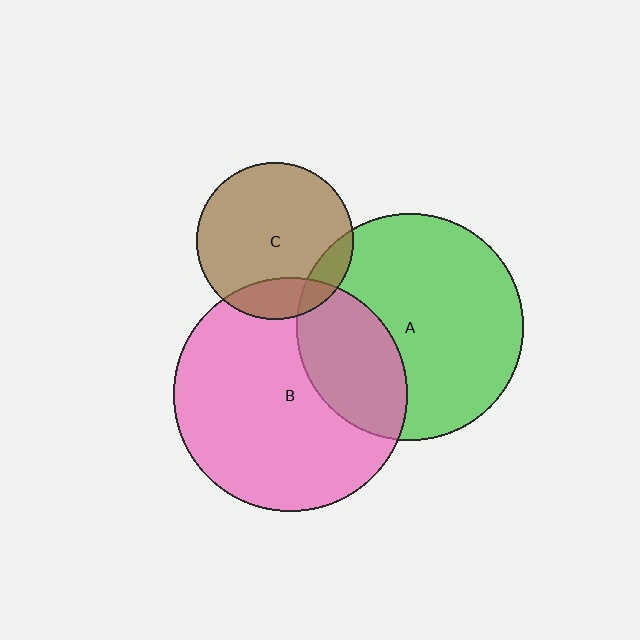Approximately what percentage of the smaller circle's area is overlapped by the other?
Approximately 15%.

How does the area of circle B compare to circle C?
Approximately 2.2 times.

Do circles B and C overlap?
Yes.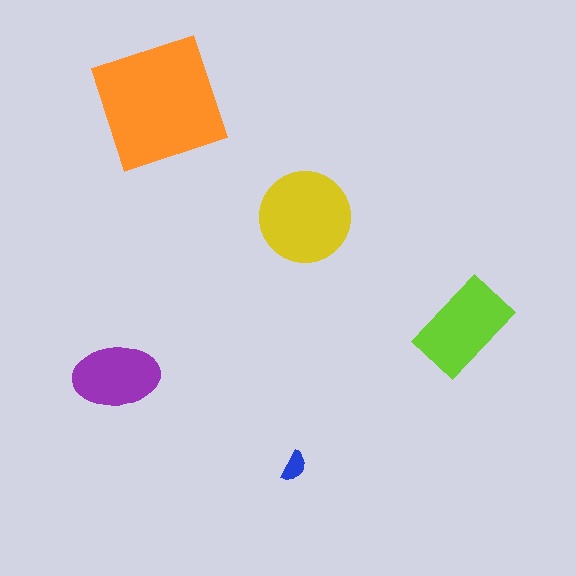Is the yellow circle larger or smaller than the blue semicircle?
Larger.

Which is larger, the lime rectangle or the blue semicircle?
The lime rectangle.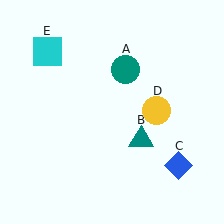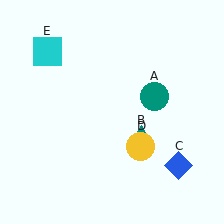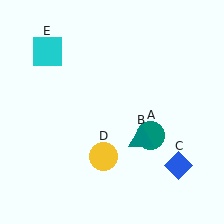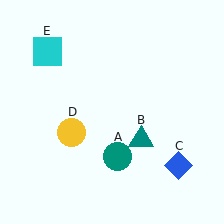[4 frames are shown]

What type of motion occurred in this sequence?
The teal circle (object A), yellow circle (object D) rotated clockwise around the center of the scene.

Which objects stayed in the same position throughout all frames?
Teal triangle (object B) and blue diamond (object C) and cyan square (object E) remained stationary.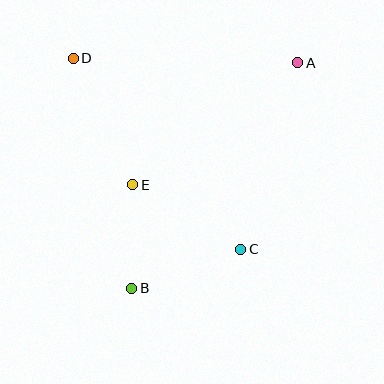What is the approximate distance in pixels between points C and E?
The distance between C and E is approximately 126 pixels.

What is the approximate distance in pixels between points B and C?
The distance between B and C is approximately 116 pixels.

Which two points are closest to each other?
Points B and E are closest to each other.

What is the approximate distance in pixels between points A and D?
The distance between A and D is approximately 225 pixels.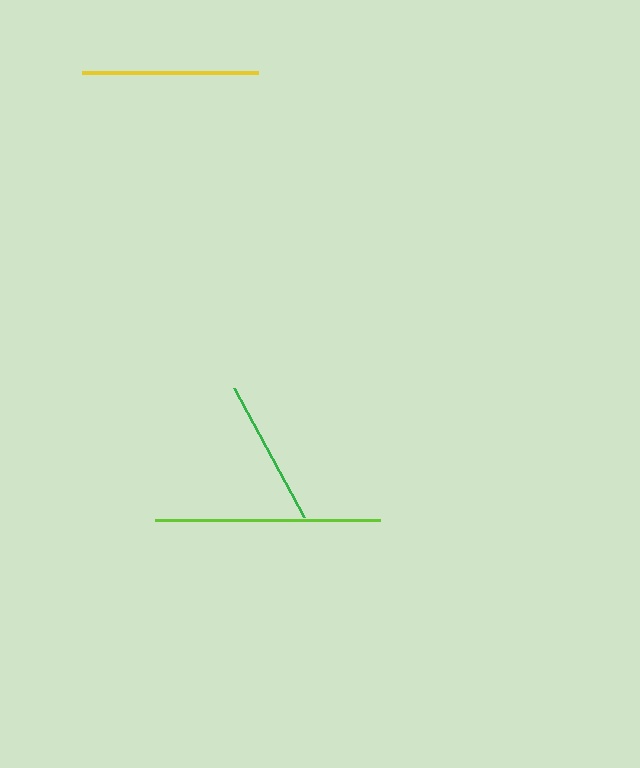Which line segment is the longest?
The lime line is the longest at approximately 224 pixels.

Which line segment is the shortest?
The green line is the shortest at approximately 147 pixels.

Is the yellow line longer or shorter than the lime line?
The lime line is longer than the yellow line.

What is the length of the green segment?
The green segment is approximately 147 pixels long.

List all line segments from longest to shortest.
From longest to shortest: lime, yellow, green.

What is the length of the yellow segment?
The yellow segment is approximately 176 pixels long.